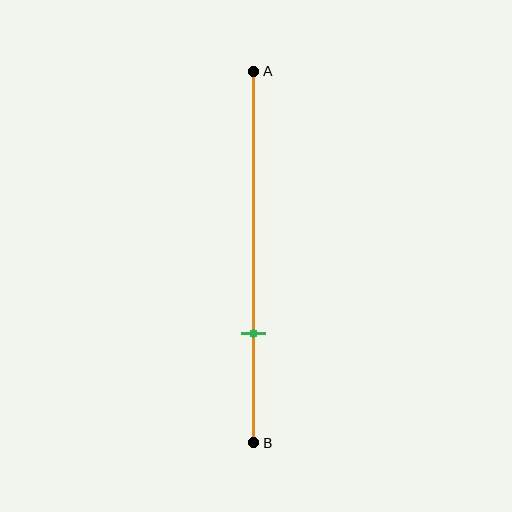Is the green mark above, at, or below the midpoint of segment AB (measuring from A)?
The green mark is below the midpoint of segment AB.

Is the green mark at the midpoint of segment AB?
No, the mark is at about 70% from A, not at the 50% midpoint.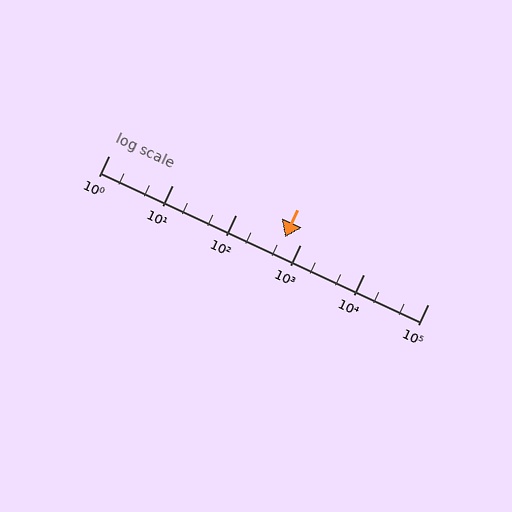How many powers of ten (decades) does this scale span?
The scale spans 5 decades, from 1 to 100000.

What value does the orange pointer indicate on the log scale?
The pointer indicates approximately 570.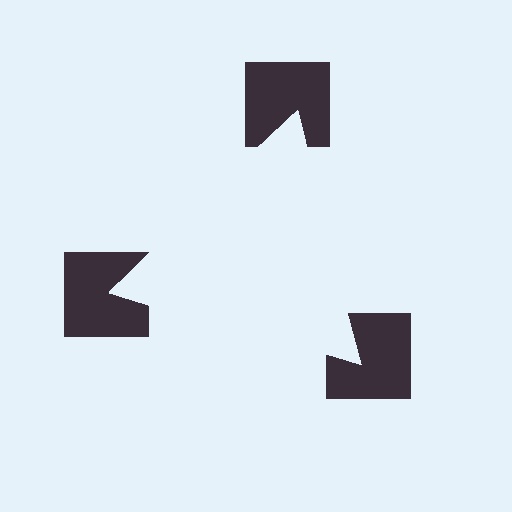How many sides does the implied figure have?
3 sides.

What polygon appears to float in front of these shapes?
An illusory triangle — its edges are inferred from the aligned wedge cuts in the notched squares, not physically drawn.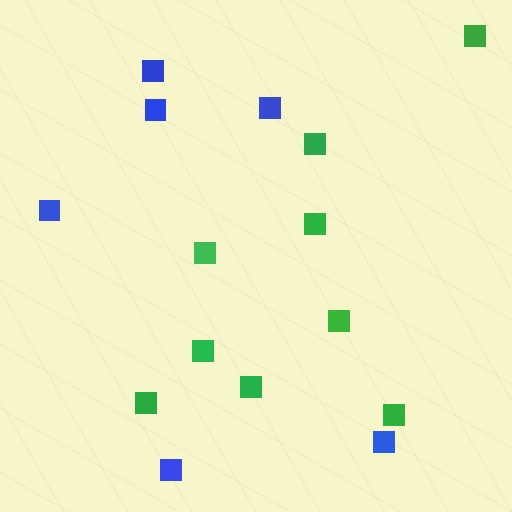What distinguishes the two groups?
There are 2 groups: one group of blue squares (6) and one group of green squares (9).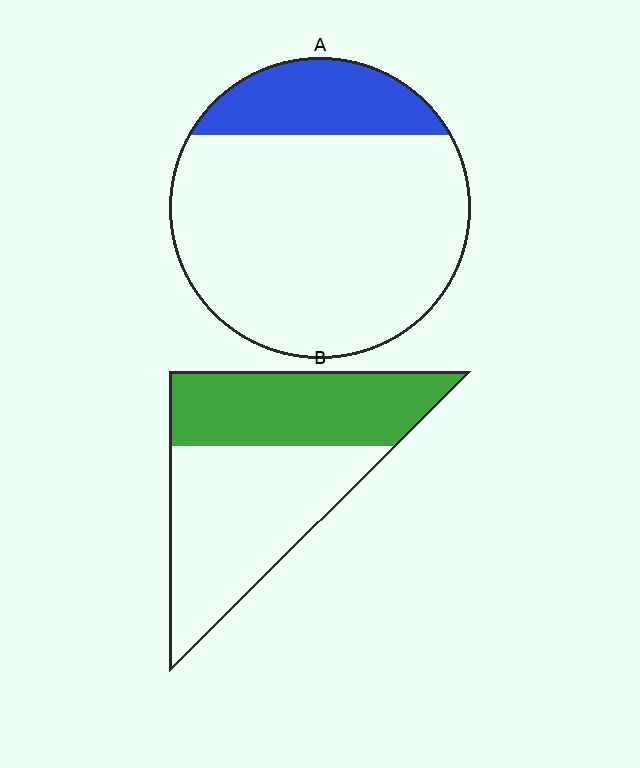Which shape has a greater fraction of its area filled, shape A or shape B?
Shape B.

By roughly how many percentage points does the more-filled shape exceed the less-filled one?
By roughly 25 percentage points (B over A).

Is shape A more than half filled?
No.